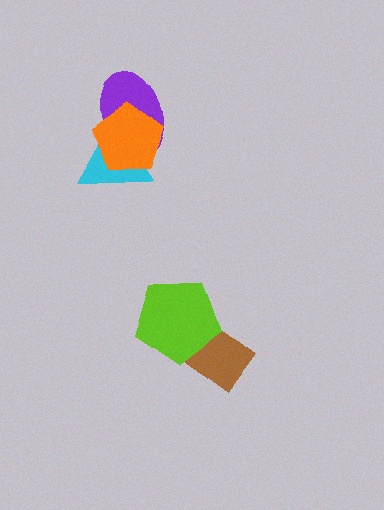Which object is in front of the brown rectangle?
The lime pentagon is in front of the brown rectangle.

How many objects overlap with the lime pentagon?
1 object overlaps with the lime pentagon.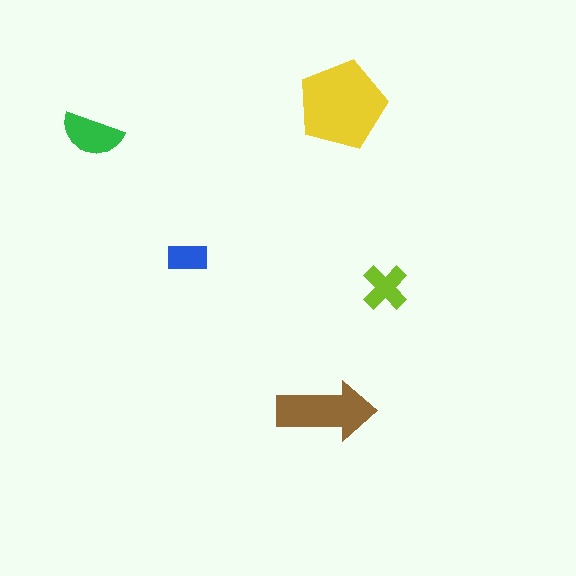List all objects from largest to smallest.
The yellow pentagon, the brown arrow, the green semicircle, the lime cross, the blue rectangle.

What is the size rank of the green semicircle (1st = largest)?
3rd.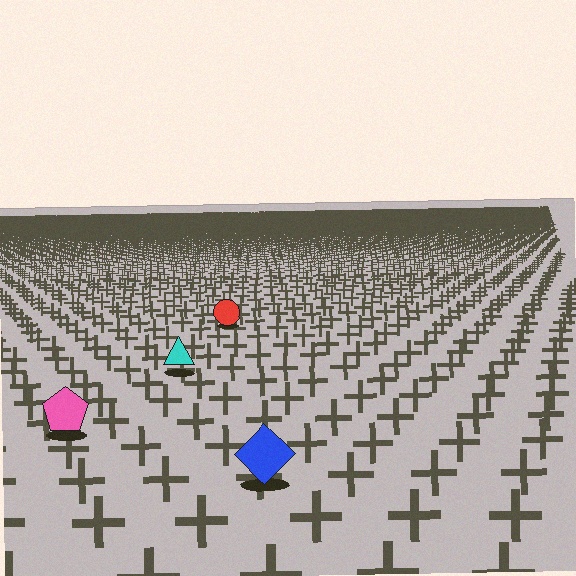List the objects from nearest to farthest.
From nearest to farthest: the blue diamond, the pink pentagon, the cyan triangle, the red circle.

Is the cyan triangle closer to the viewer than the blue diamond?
No. The blue diamond is closer — you can tell from the texture gradient: the ground texture is coarser near it.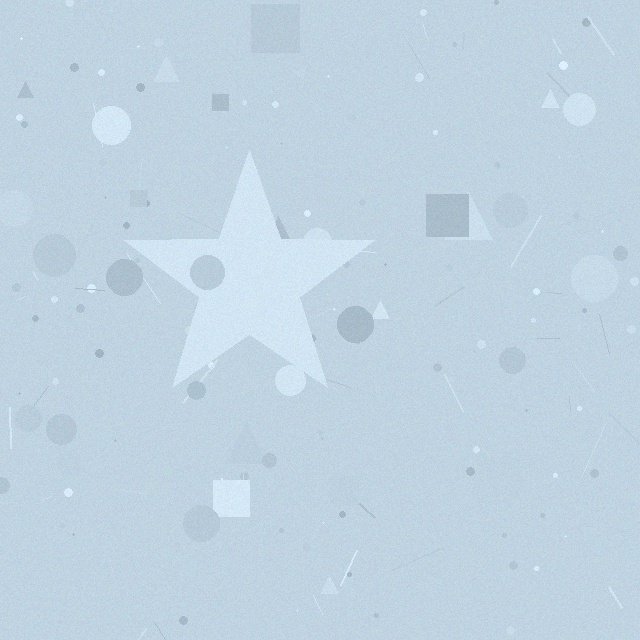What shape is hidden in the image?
A star is hidden in the image.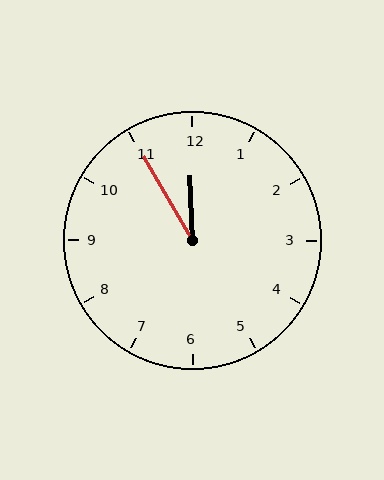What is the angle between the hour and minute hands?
Approximately 28 degrees.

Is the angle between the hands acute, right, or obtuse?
It is acute.